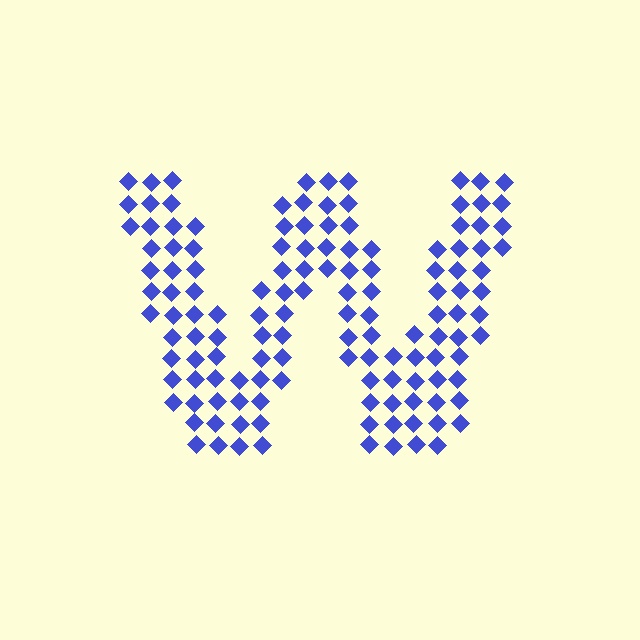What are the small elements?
The small elements are diamonds.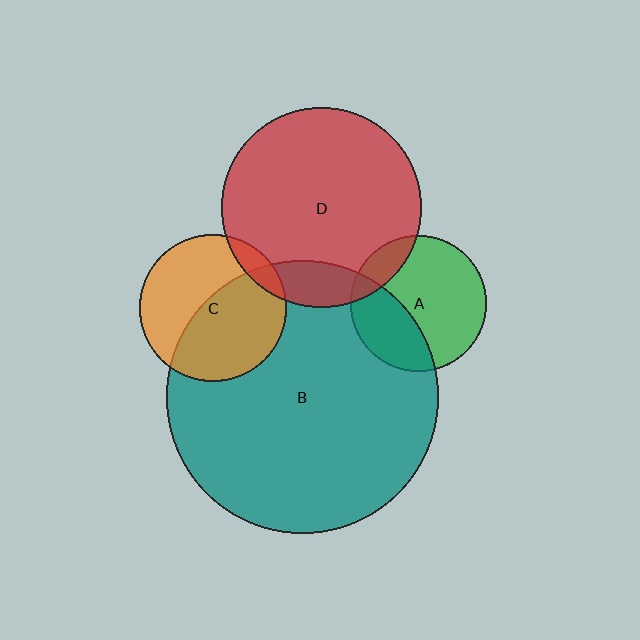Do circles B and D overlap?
Yes.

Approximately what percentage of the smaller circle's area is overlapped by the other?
Approximately 15%.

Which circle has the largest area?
Circle B (teal).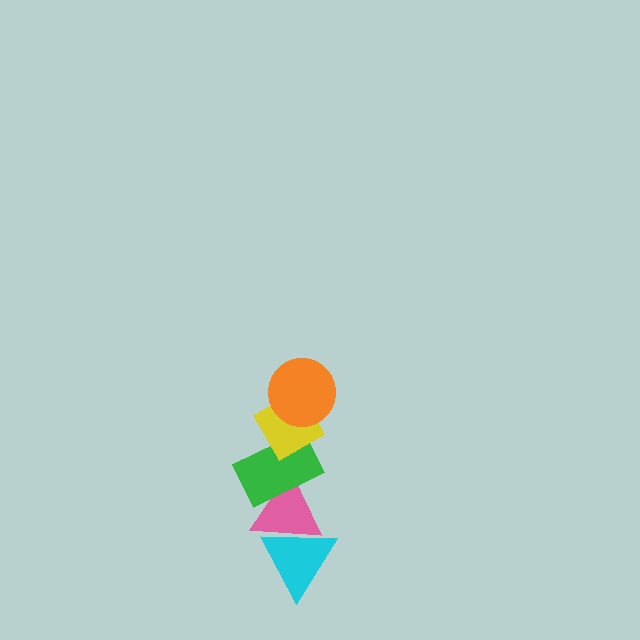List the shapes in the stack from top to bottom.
From top to bottom: the orange circle, the yellow diamond, the green rectangle, the pink triangle, the cyan triangle.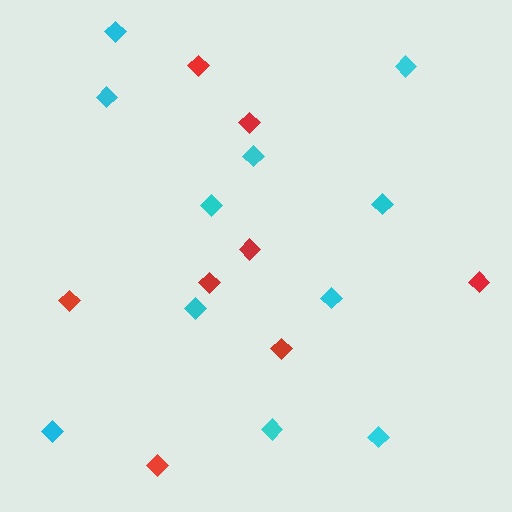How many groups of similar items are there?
There are 2 groups: one group of cyan diamonds (11) and one group of red diamonds (8).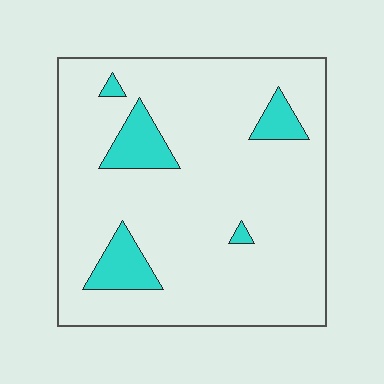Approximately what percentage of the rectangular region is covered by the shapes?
Approximately 10%.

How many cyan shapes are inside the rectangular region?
5.